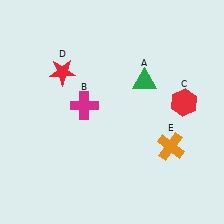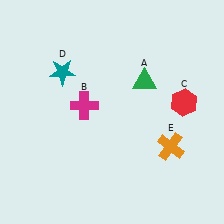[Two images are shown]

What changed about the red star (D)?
In Image 1, D is red. In Image 2, it changed to teal.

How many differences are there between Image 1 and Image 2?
There is 1 difference between the two images.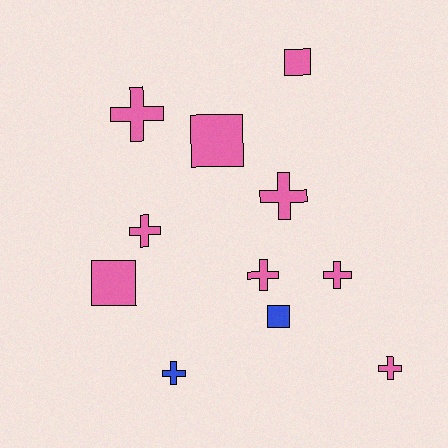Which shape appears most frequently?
Cross, with 7 objects.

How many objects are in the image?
There are 11 objects.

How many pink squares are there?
There are 3 pink squares.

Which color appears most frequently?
Pink, with 9 objects.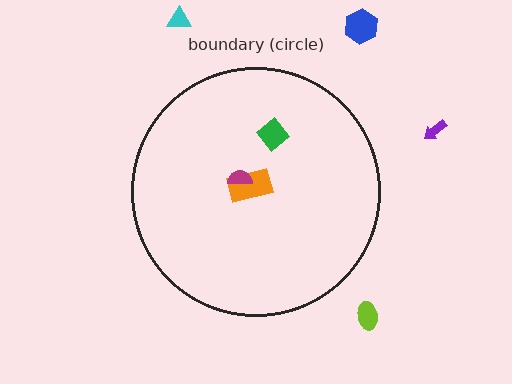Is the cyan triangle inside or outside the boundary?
Outside.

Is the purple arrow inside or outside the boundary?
Outside.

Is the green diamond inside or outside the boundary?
Inside.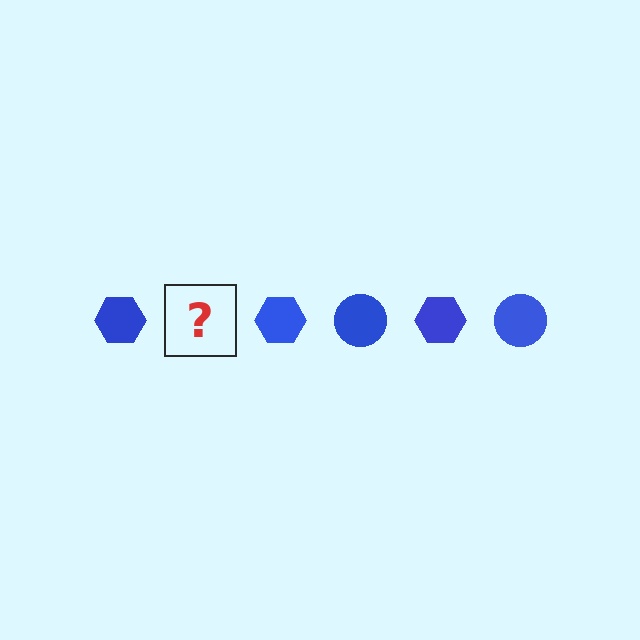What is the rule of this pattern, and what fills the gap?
The rule is that the pattern cycles through hexagon, circle shapes in blue. The gap should be filled with a blue circle.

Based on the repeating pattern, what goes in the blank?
The blank should be a blue circle.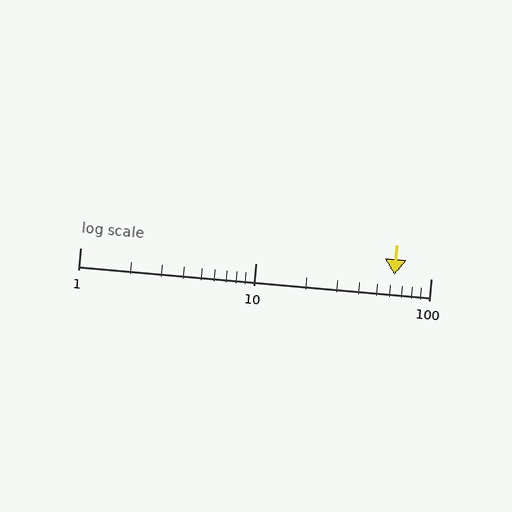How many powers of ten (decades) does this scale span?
The scale spans 2 decades, from 1 to 100.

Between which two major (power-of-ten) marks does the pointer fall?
The pointer is between 10 and 100.